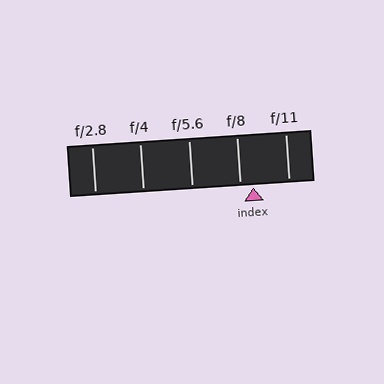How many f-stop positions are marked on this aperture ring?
There are 5 f-stop positions marked.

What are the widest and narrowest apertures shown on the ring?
The widest aperture shown is f/2.8 and the narrowest is f/11.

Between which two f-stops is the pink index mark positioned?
The index mark is between f/8 and f/11.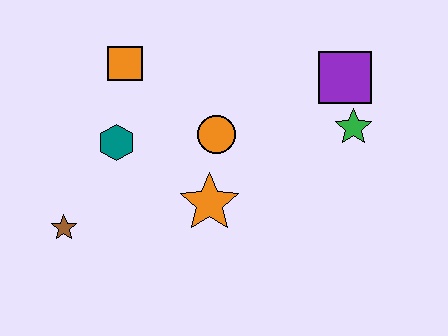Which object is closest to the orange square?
The teal hexagon is closest to the orange square.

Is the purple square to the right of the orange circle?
Yes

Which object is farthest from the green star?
The brown star is farthest from the green star.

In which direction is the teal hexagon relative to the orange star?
The teal hexagon is to the left of the orange star.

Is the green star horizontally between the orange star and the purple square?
No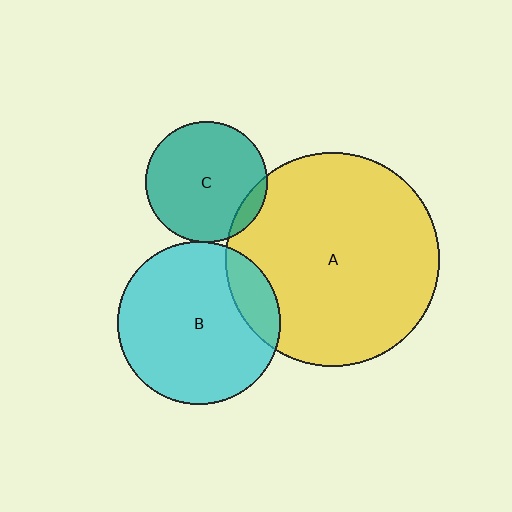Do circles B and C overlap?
Yes.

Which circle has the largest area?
Circle A (yellow).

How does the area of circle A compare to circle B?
Approximately 1.7 times.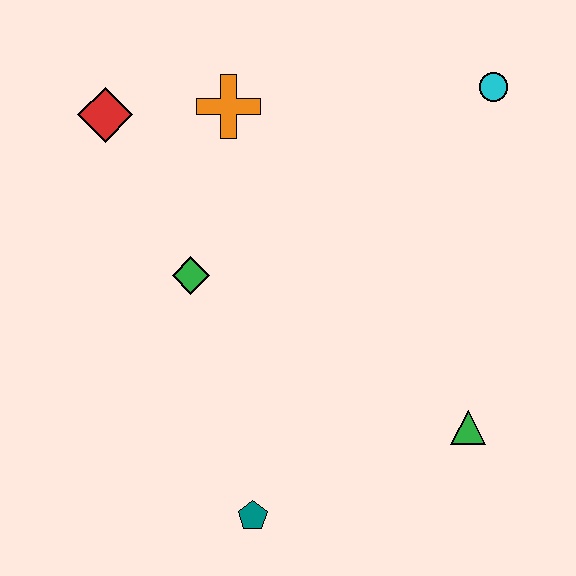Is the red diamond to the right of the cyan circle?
No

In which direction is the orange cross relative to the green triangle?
The orange cross is above the green triangle.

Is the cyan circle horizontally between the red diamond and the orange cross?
No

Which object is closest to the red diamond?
The orange cross is closest to the red diamond.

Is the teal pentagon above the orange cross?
No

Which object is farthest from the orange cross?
The teal pentagon is farthest from the orange cross.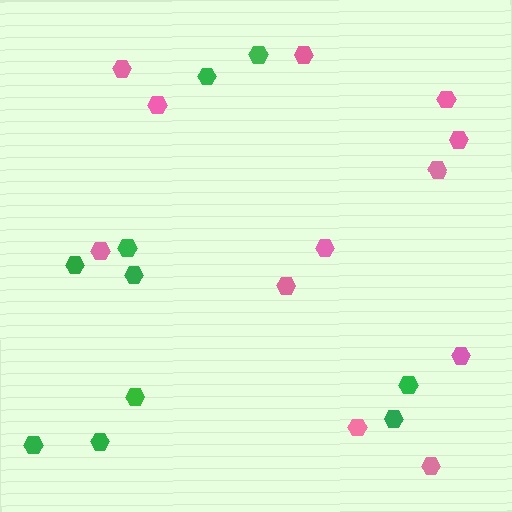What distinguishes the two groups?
There are 2 groups: one group of pink hexagons (12) and one group of green hexagons (10).